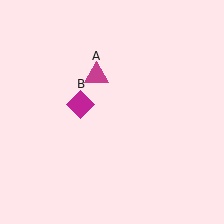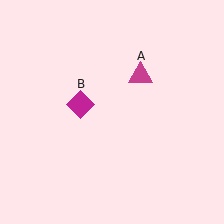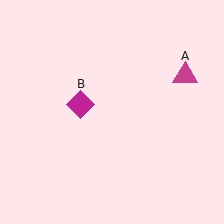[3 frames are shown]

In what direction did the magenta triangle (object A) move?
The magenta triangle (object A) moved right.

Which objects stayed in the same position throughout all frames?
Magenta diamond (object B) remained stationary.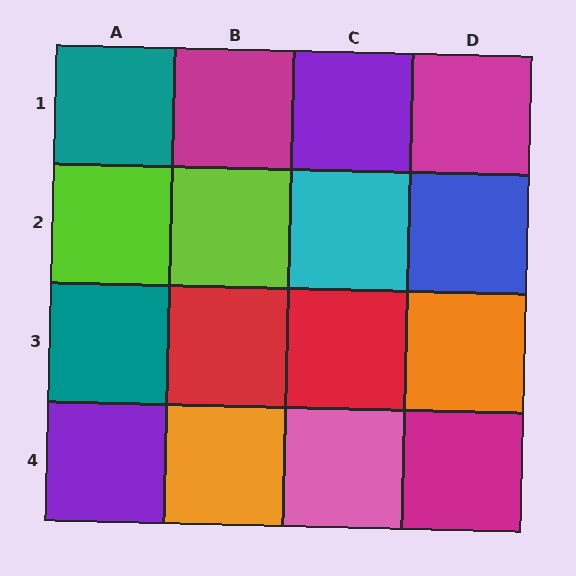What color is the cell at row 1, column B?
Magenta.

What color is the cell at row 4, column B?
Orange.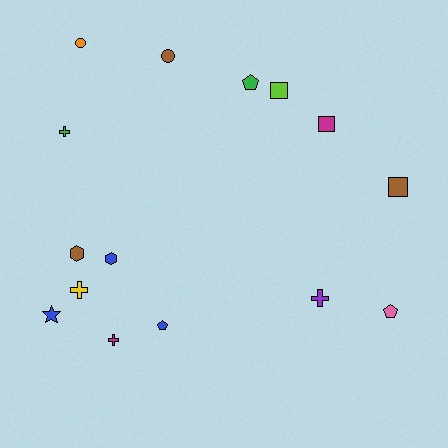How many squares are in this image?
There are 3 squares.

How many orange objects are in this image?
There is 1 orange object.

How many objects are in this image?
There are 15 objects.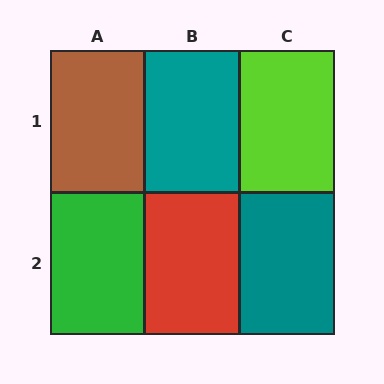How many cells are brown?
1 cell is brown.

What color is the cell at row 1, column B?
Teal.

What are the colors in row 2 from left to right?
Green, red, teal.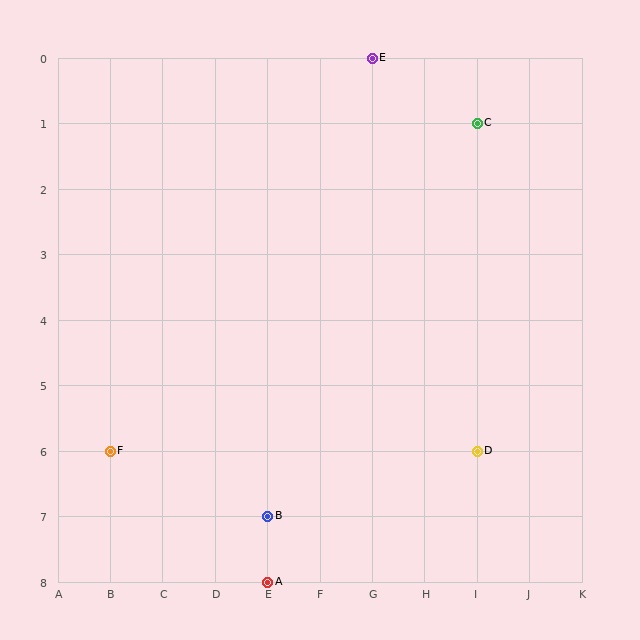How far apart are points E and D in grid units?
Points E and D are 2 columns and 6 rows apart (about 6.3 grid units diagonally).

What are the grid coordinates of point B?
Point B is at grid coordinates (E, 7).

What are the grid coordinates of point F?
Point F is at grid coordinates (B, 6).